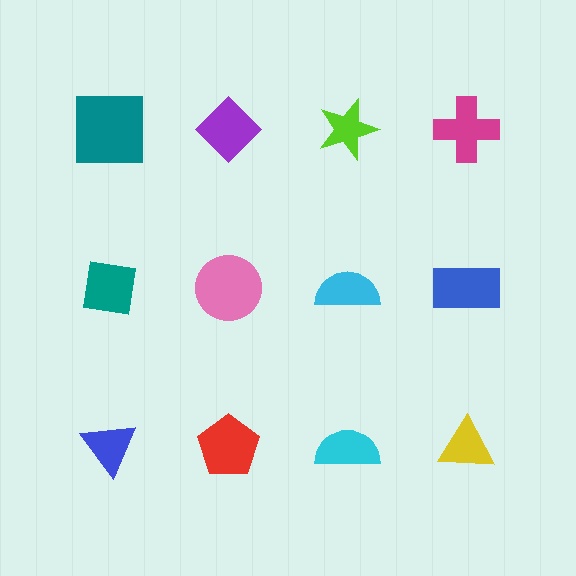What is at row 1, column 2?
A purple diamond.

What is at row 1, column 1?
A teal square.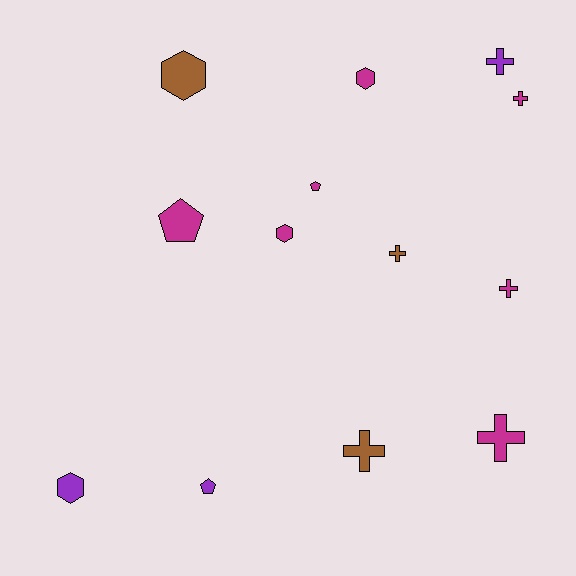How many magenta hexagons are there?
There are 2 magenta hexagons.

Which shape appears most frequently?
Cross, with 6 objects.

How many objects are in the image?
There are 13 objects.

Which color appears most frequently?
Magenta, with 7 objects.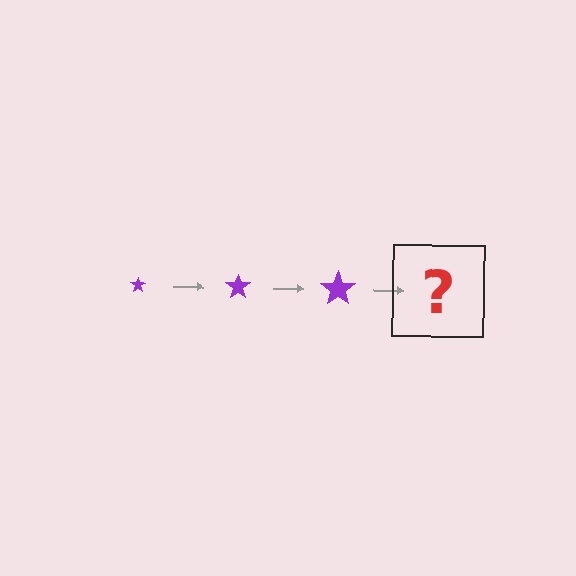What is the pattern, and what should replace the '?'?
The pattern is that the star gets progressively larger each step. The '?' should be a purple star, larger than the previous one.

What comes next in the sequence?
The next element should be a purple star, larger than the previous one.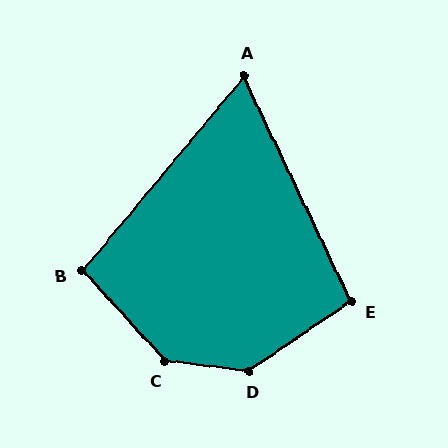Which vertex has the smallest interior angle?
A, at approximately 65 degrees.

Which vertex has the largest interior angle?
C, at approximately 139 degrees.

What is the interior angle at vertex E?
Approximately 99 degrees (obtuse).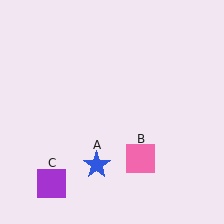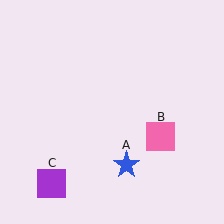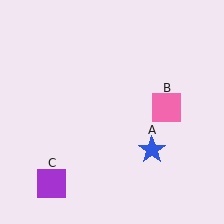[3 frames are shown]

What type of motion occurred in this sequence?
The blue star (object A), pink square (object B) rotated counterclockwise around the center of the scene.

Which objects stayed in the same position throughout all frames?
Purple square (object C) remained stationary.